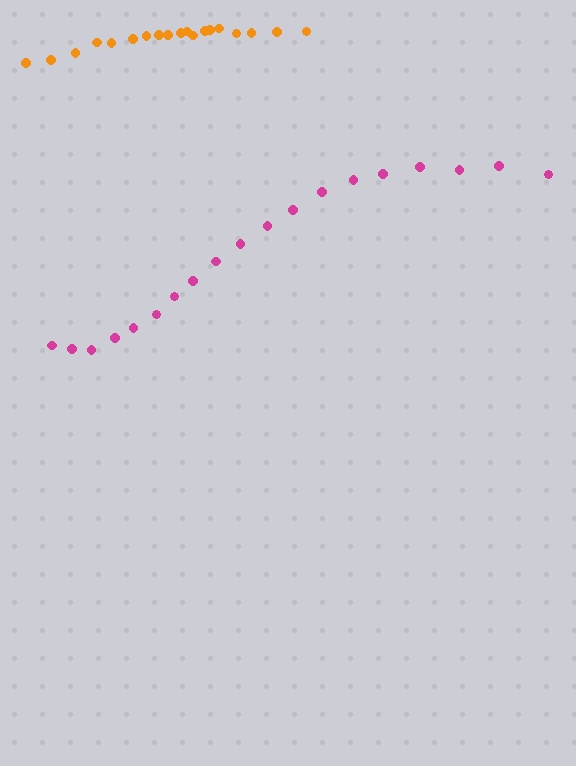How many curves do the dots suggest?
There are 2 distinct paths.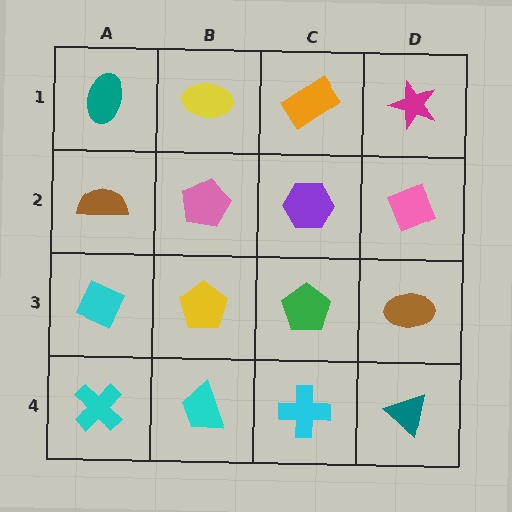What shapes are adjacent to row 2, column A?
A teal ellipse (row 1, column A), a cyan diamond (row 3, column A), a pink pentagon (row 2, column B).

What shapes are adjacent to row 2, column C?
An orange rectangle (row 1, column C), a green pentagon (row 3, column C), a pink pentagon (row 2, column B), a pink diamond (row 2, column D).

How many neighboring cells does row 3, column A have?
3.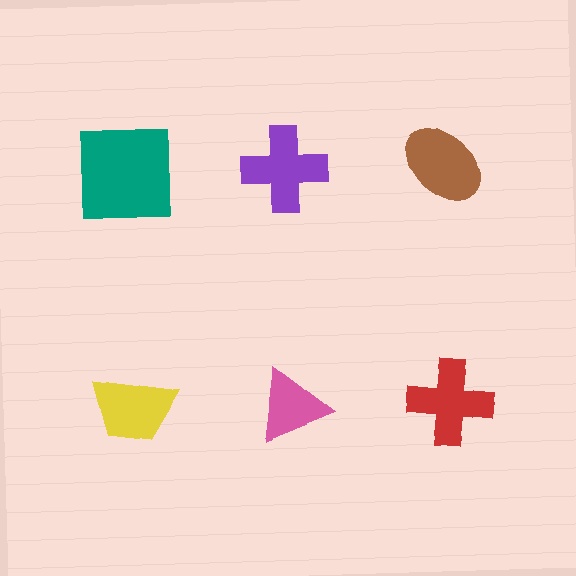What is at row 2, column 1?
A yellow trapezoid.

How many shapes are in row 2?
3 shapes.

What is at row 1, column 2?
A purple cross.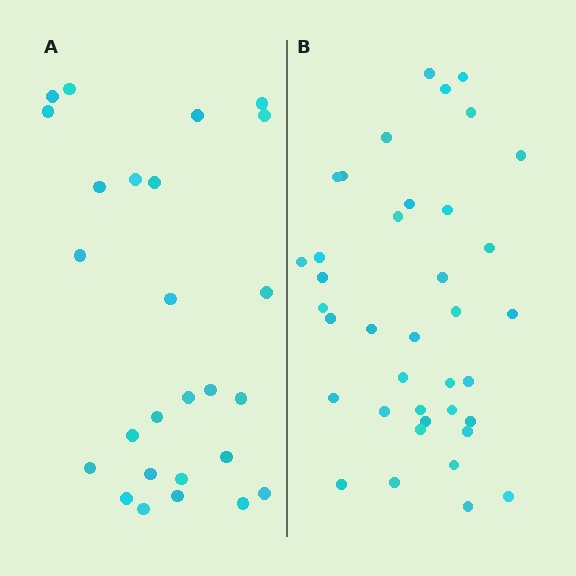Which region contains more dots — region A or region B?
Region B (the right region) has more dots.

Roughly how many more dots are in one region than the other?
Region B has roughly 12 or so more dots than region A.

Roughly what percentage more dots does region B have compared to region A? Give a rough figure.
About 45% more.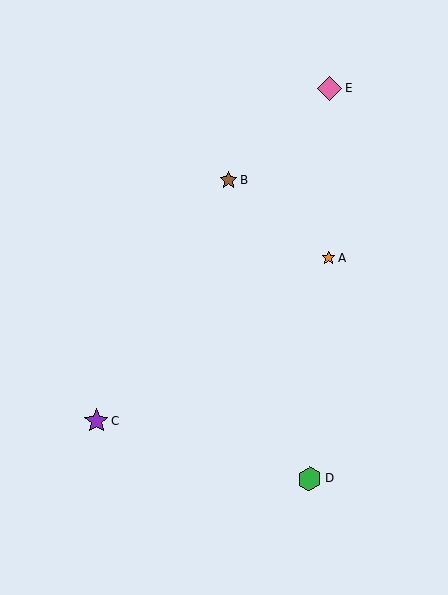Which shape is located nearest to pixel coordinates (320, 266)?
The orange star (labeled A) at (328, 258) is nearest to that location.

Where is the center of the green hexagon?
The center of the green hexagon is at (310, 479).